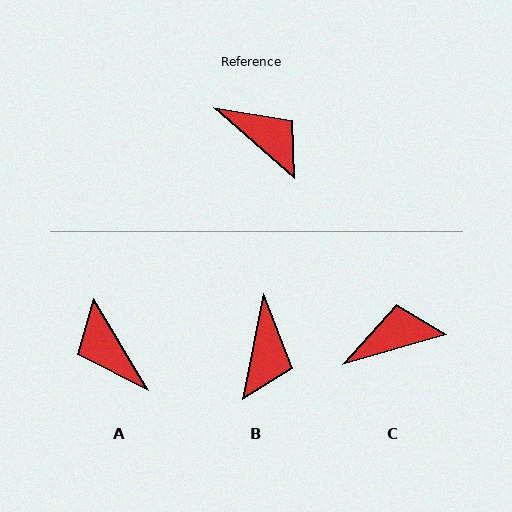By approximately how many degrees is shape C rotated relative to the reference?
Approximately 57 degrees counter-clockwise.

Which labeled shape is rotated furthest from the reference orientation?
A, about 162 degrees away.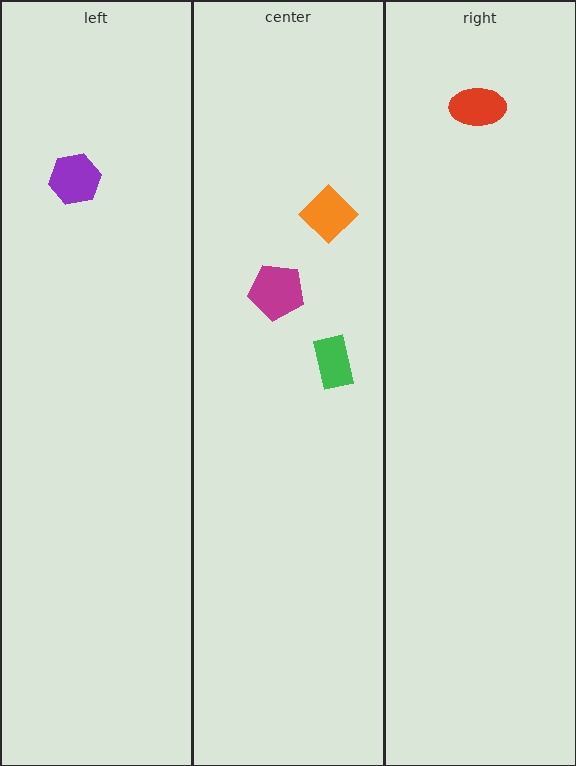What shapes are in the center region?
The green rectangle, the magenta pentagon, the orange diamond.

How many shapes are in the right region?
1.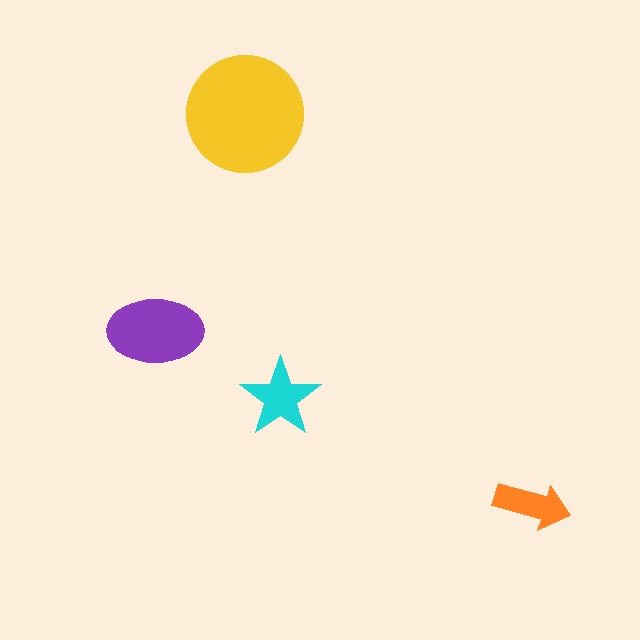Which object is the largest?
The yellow circle.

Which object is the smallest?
The orange arrow.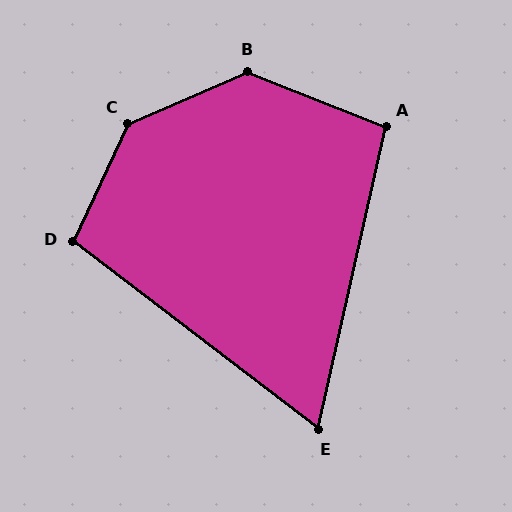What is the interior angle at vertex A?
Approximately 99 degrees (obtuse).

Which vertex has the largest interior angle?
C, at approximately 138 degrees.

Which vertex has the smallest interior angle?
E, at approximately 65 degrees.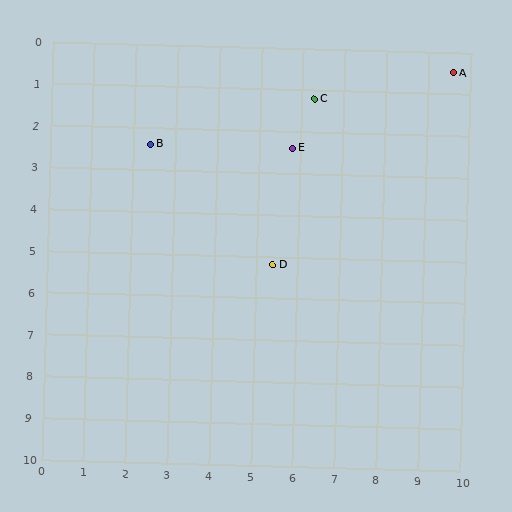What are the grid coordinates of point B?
Point B is at approximately (2.4, 2.4).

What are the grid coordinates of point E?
Point E is at approximately (5.8, 2.4).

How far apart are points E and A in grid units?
Points E and A are about 4.2 grid units apart.